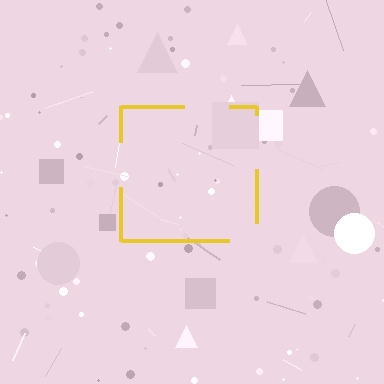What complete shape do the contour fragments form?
The contour fragments form a square.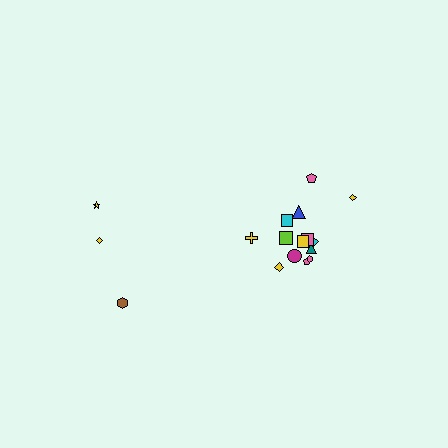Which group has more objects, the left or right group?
The right group.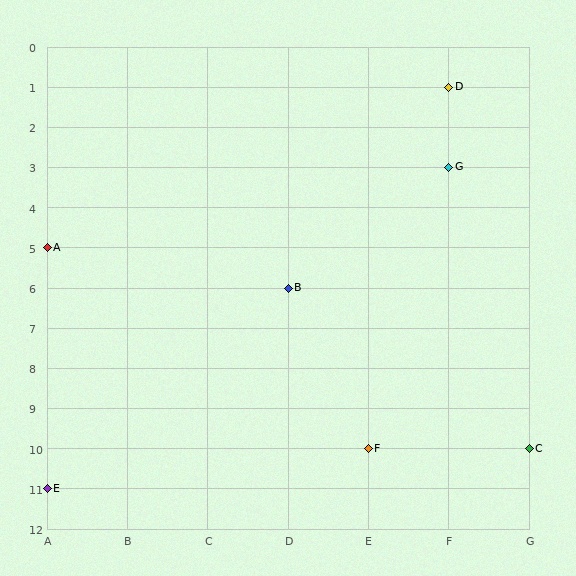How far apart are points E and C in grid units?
Points E and C are 6 columns and 1 row apart (about 6.1 grid units diagonally).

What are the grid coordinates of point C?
Point C is at grid coordinates (G, 10).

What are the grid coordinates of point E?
Point E is at grid coordinates (A, 11).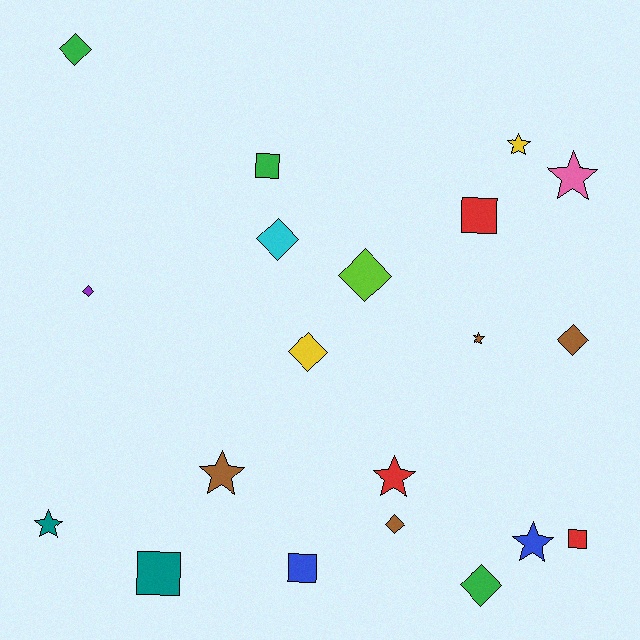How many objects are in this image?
There are 20 objects.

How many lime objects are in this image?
There is 1 lime object.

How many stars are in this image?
There are 7 stars.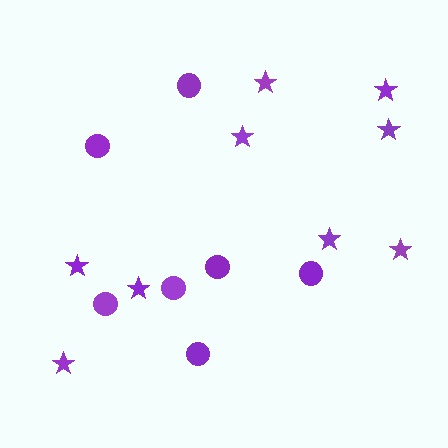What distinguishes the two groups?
There are 2 groups: one group of circles (7) and one group of stars (9).